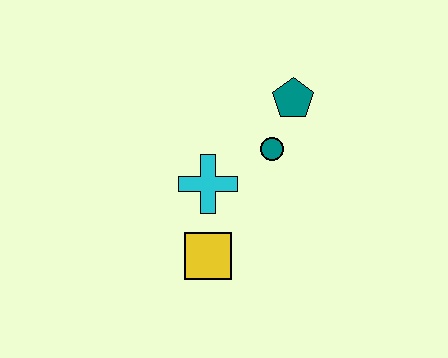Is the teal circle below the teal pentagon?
Yes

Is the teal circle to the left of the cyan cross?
No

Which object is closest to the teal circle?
The teal pentagon is closest to the teal circle.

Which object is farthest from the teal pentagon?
The yellow square is farthest from the teal pentagon.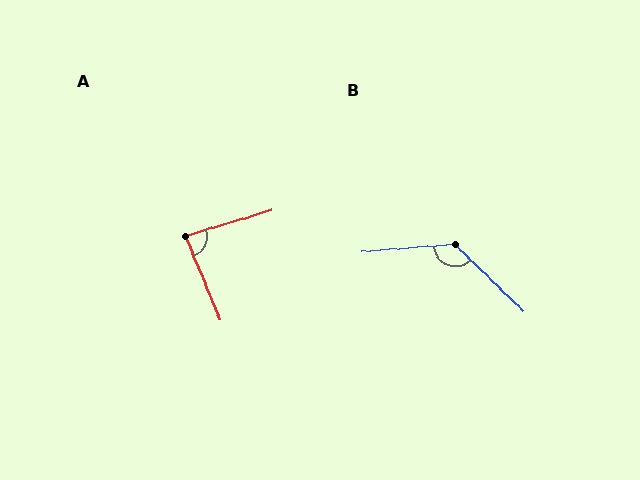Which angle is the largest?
B, at approximately 131 degrees.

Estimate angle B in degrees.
Approximately 131 degrees.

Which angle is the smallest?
A, at approximately 84 degrees.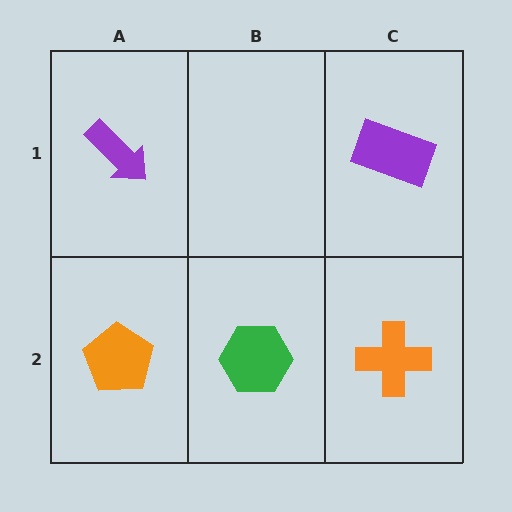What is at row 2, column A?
An orange pentagon.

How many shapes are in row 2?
3 shapes.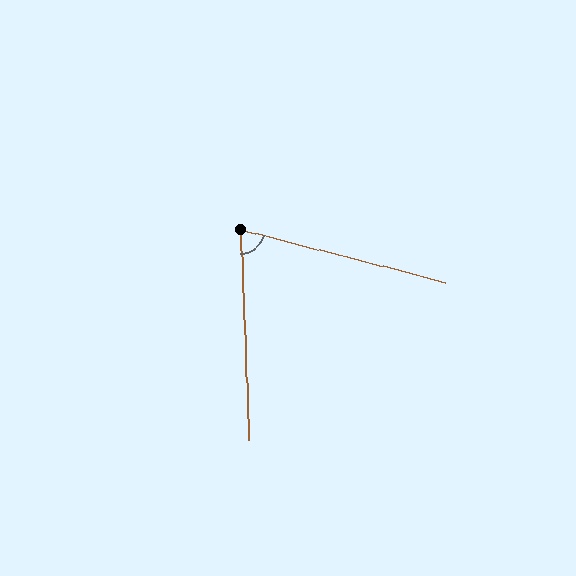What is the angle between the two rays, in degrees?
Approximately 73 degrees.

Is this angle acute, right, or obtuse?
It is acute.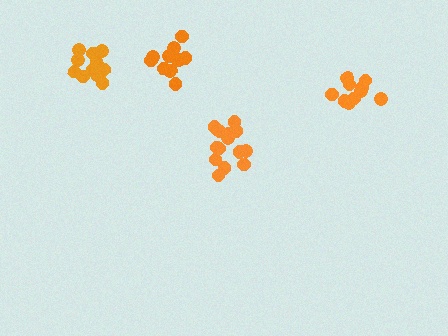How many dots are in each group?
Group 1: 10 dots, Group 2: 12 dots, Group 3: 12 dots, Group 4: 15 dots (49 total).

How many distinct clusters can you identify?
There are 4 distinct clusters.